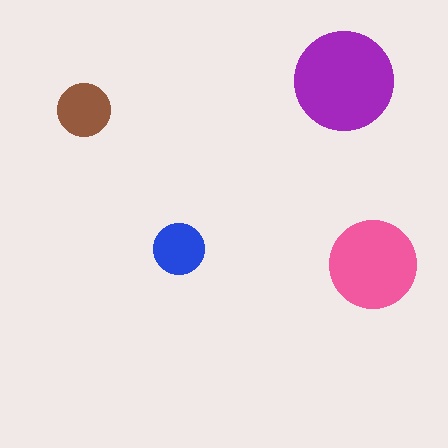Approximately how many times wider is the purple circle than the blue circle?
About 2 times wider.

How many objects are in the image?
There are 4 objects in the image.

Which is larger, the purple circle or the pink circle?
The purple one.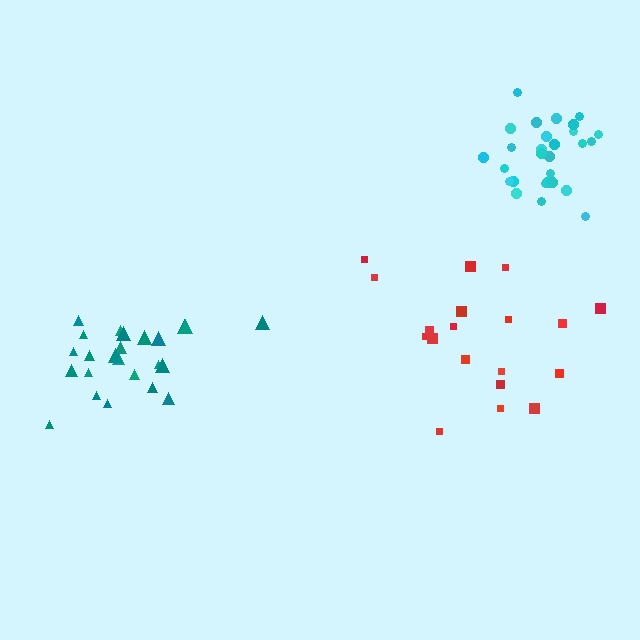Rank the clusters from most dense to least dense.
cyan, teal, red.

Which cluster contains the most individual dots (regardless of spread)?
Cyan (28).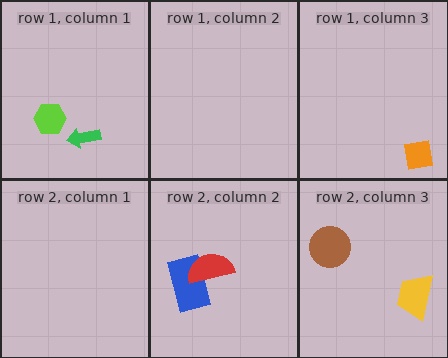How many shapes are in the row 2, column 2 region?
2.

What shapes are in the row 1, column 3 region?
The orange square.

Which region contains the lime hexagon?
The row 1, column 1 region.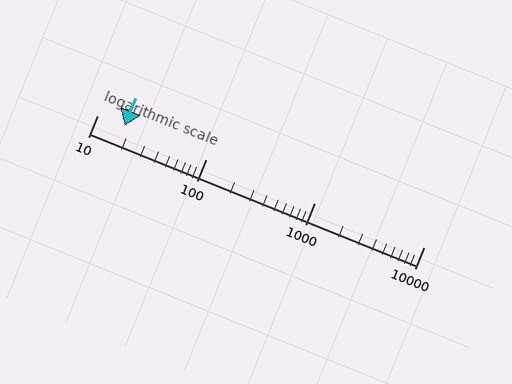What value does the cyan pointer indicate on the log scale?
The pointer indicates approximately 18.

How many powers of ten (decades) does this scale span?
The scale spans 3 decades, from 10 to 10000.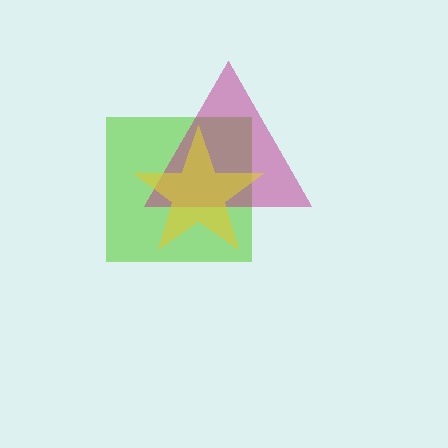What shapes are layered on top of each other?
The layered shapes are: a lime square, a magenta triangle, a yellow star.